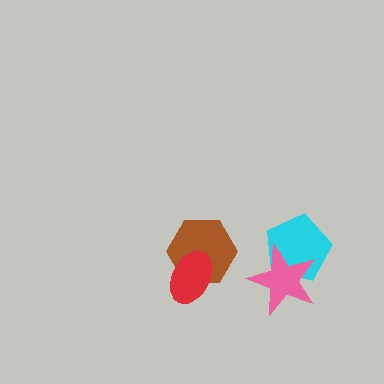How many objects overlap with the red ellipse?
1 object overlaps with the red ellipse.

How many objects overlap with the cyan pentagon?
1 object overlaps with the cyan pentagon.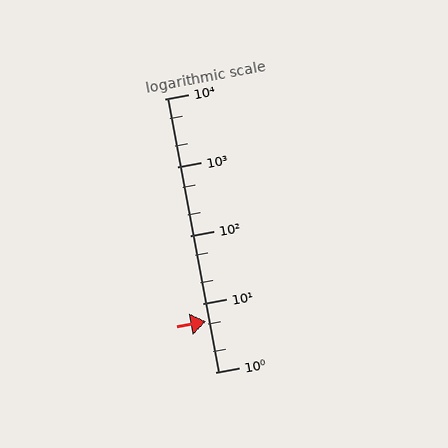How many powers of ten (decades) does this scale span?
The scale spans 4 decades, from 1 to 10000.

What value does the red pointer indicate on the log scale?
The pointer indicates approximately 5.5.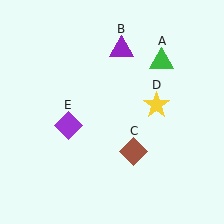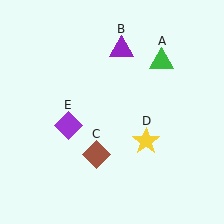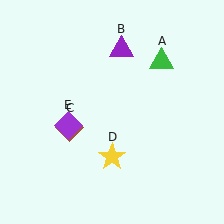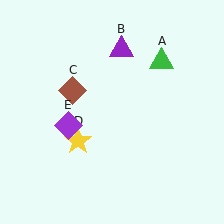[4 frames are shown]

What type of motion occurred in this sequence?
The brown diamond (object C), yellow star (object D) rotated clockwise around the center of the scene.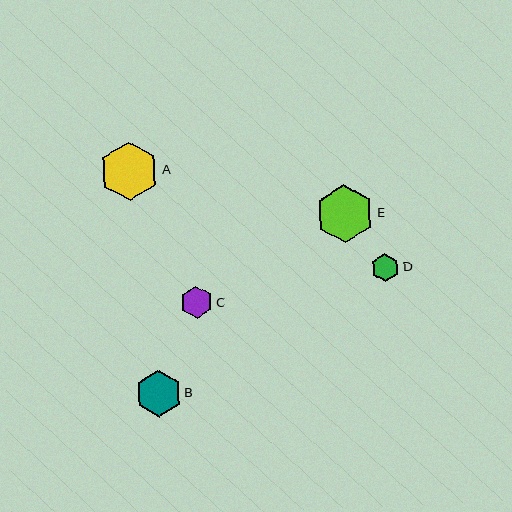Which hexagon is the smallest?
Hexagon D is the smallest with a size of approximately 28 pixels.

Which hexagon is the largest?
Hexagon A is the largest with a size of approximately 59 pixels.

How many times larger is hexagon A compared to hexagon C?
Hexagon A is approximately 1.8 times the size of hexagon C.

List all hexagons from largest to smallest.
From largest to smallest: A, E, B, C, D.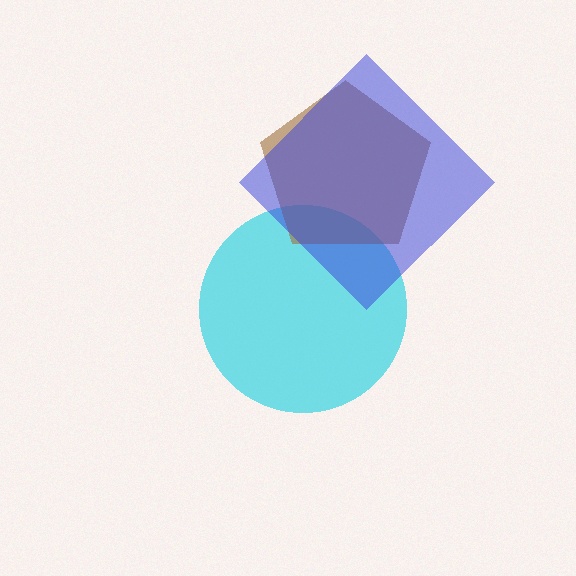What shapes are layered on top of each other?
The layered shapes are: a cyan circle, a brown pentagon, a blue diamond.